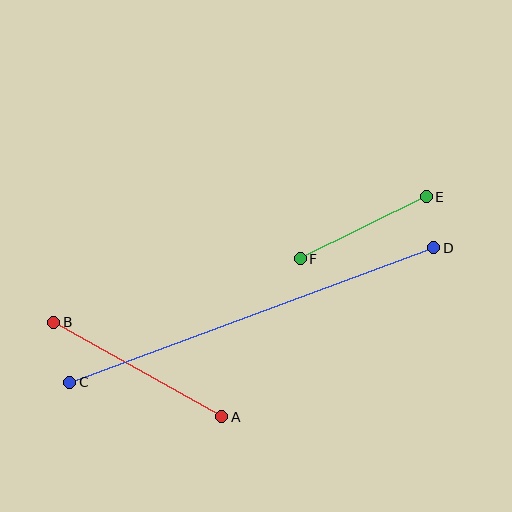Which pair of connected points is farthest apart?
Points C and D are farthest apart.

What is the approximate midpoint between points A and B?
The midpoint is at approximately (138, 370) pixels.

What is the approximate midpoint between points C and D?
The midpoint is at approximately (252, 315) pixels.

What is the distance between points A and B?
The distance is approximately 193 pixels.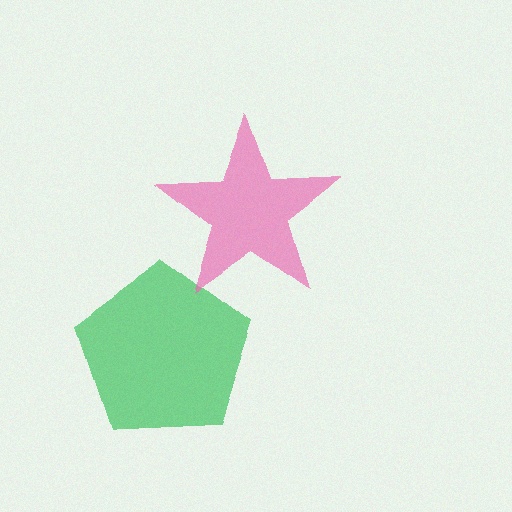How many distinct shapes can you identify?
There are 2 distinct shapes: a green pentagon, a pink star.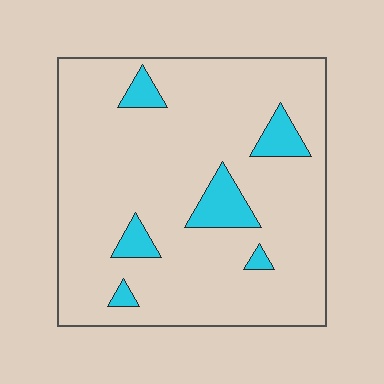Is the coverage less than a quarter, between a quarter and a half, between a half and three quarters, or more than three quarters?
Less than a quarter.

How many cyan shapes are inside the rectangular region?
6.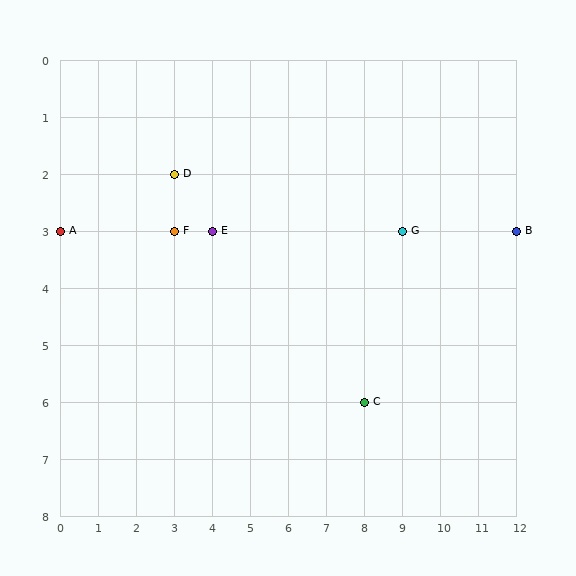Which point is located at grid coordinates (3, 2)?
Point D is at (3, 2).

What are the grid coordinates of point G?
Point G is at grid coordinates (9, 3).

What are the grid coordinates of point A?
Point A is at grid coordinates (0, 3).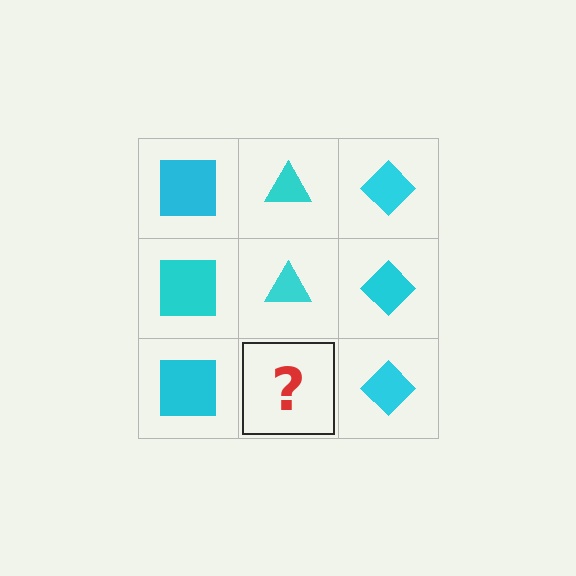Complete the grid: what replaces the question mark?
The question mark should be replaced with a cyan triangle.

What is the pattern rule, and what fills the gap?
The rule is that each column has a consistent shape. The gap should be filled with a cyan triangle.